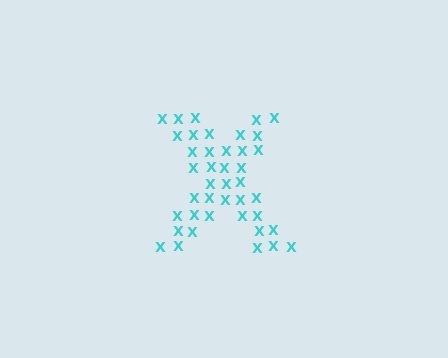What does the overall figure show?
The overall figure shows the letter X.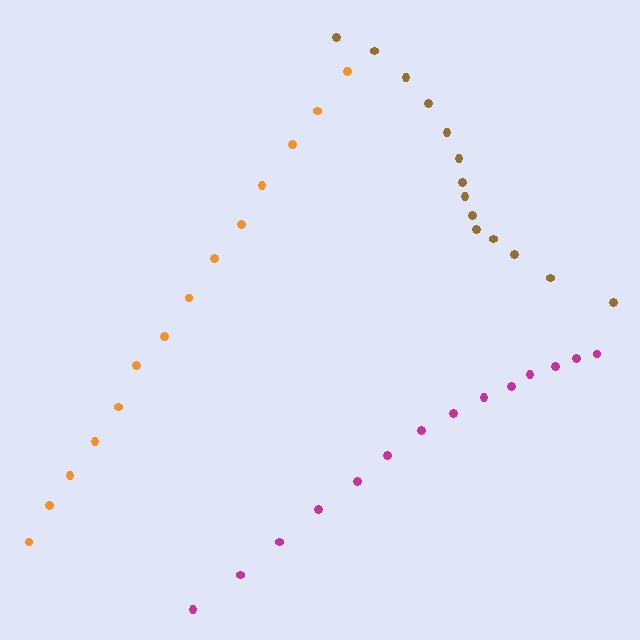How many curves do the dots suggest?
There are 3 distinct paths.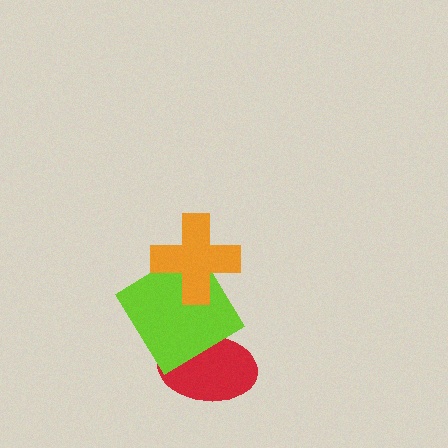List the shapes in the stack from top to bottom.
From top to bottom: the orange cross, the lime diamond, the red ellipse.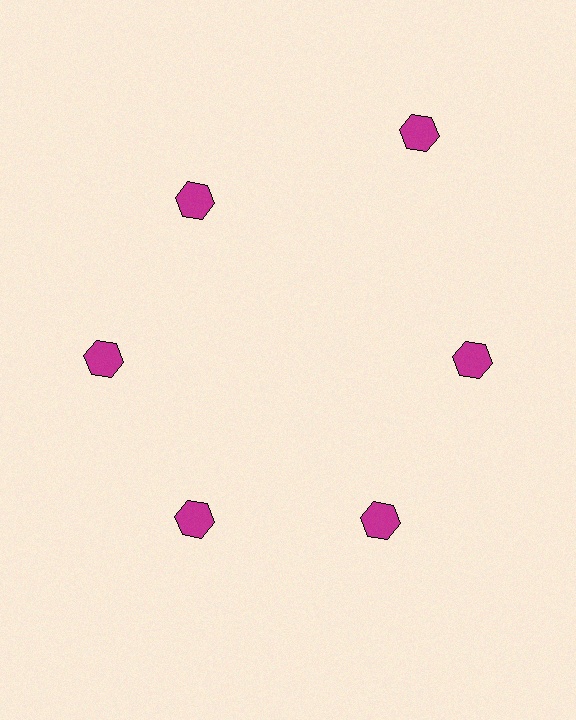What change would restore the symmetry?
The symmetry would be restored by moving it inward, back onto the ring so that all 6 hexagons sit at equal angles and equal distance from the center.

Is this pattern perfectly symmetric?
No. The 6 magenta hexagons are arranged in a ring, but one element near the 1 o'clock position is pushed outward from the center, breaking the 6-fold rotational symmetry.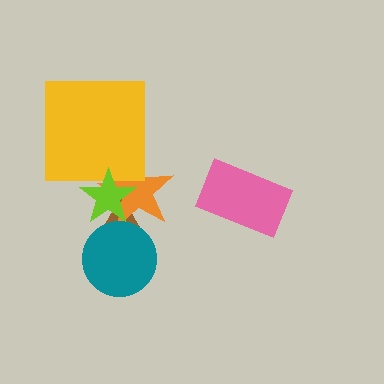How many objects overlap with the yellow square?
2 objects overlap with the yellow square.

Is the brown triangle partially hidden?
Yes, it is partially covered by another shape.